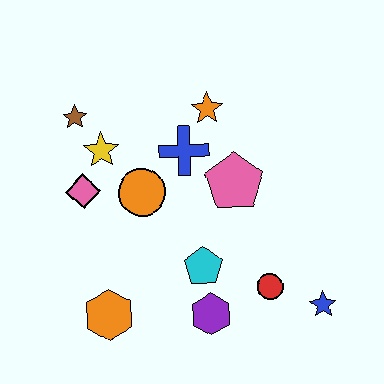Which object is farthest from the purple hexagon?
The brown star is farthest from the purple hexagon.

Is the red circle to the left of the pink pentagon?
No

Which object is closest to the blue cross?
The orange star is closest to the blue cross.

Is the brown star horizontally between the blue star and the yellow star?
No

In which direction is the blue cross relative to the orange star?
The blue cross is below the orange star.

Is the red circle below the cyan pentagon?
Yes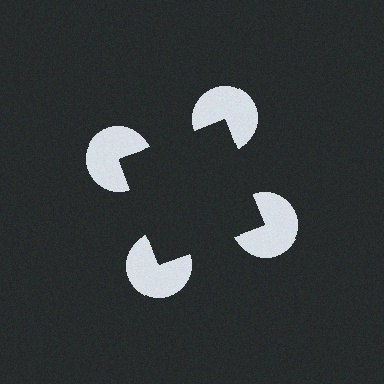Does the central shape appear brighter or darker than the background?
It typically appears slightly darker than the background, even though no actual brightness change is drawn.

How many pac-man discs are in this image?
There are 4 — one at each vertex of the illusory square.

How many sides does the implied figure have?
4 sides.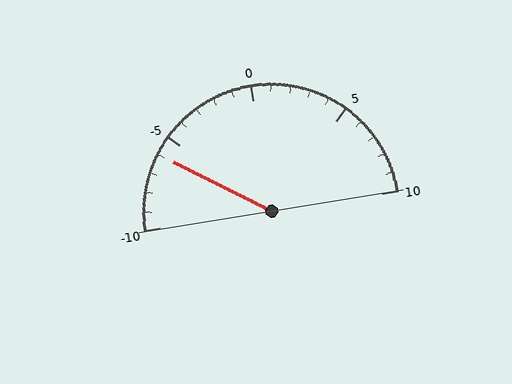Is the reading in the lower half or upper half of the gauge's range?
The reading is in the lower half of the range (-10 to 10).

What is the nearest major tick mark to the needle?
The nearest major tick mark is -5.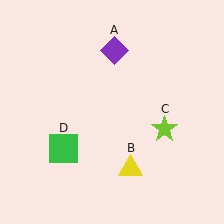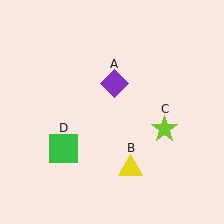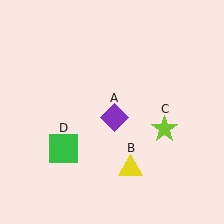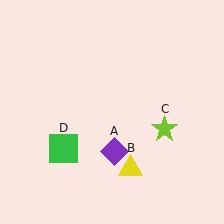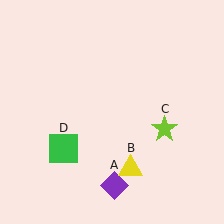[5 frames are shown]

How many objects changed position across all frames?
1 object changed position: purple diamond (object A).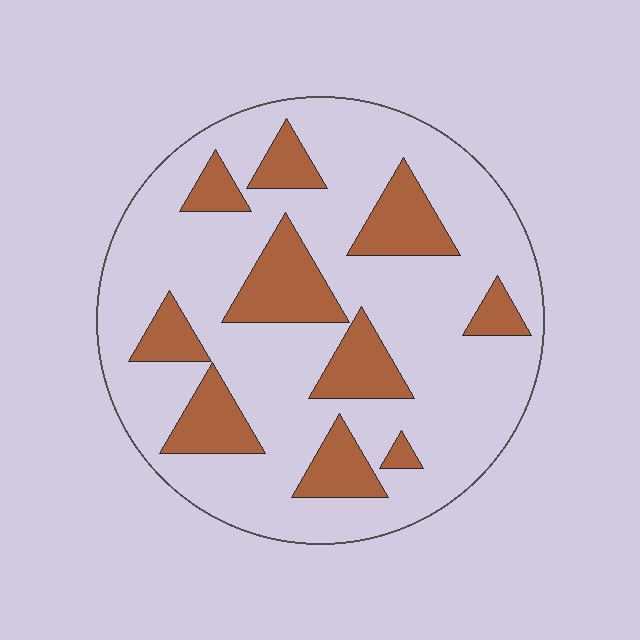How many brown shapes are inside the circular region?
10.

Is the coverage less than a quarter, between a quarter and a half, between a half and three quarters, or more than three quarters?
Less than a quarter.